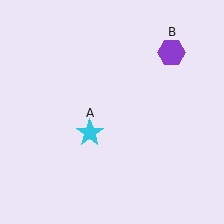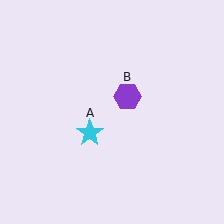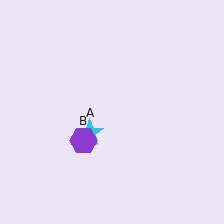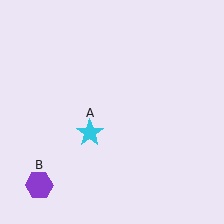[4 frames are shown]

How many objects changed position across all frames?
1 object changed position: purple hexagon (object B).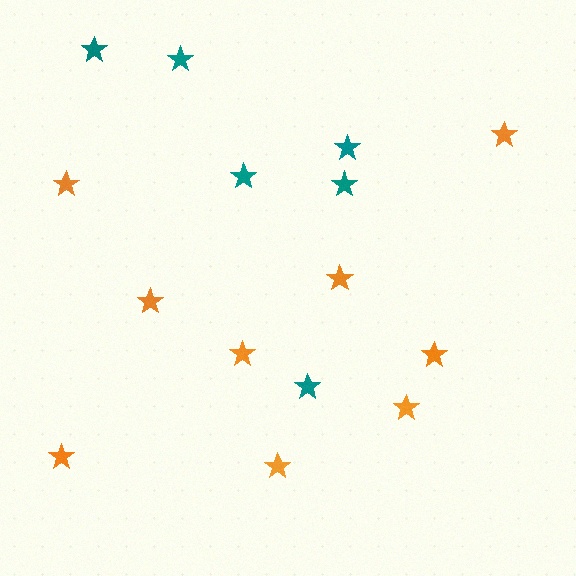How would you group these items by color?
There are 2 groups: one group of orange stars (9) and one group of teal stars (6).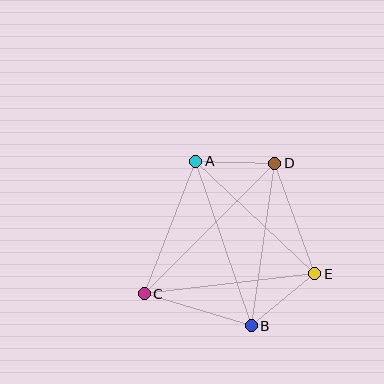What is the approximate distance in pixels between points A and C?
The distance between A and C is approximately 142 pixels.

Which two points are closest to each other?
Points A and D are closest to each other.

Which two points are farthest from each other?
Points C and D are farthest from each other.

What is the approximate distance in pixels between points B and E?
The distance between B and E is approximately 82 pixels.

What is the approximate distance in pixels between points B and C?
The distance between B and C is approximately 112 pixels.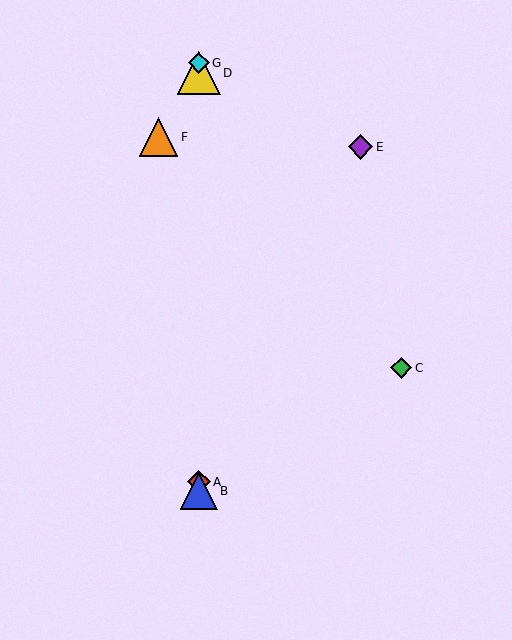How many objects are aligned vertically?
4 objects (A, B, D, G) are aligned vertically.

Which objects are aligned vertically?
Objects A, B, D, G are aligned vertically.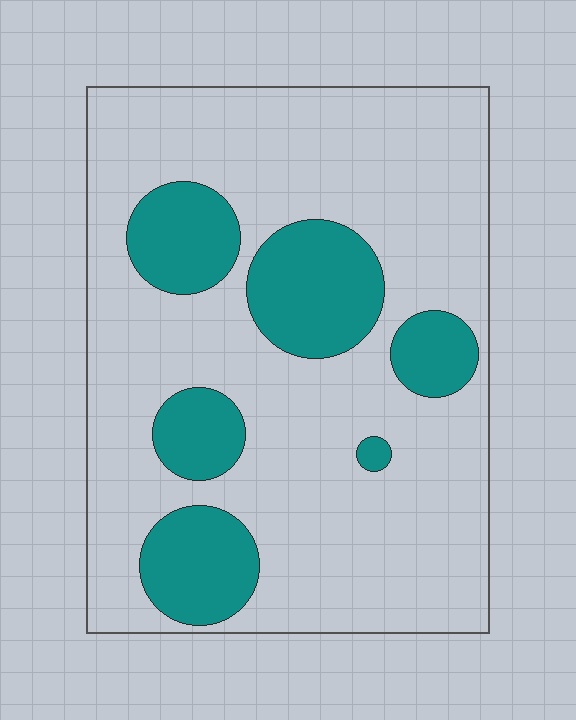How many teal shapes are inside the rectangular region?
6.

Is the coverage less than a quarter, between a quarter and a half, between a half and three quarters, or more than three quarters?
Less than a quarter.